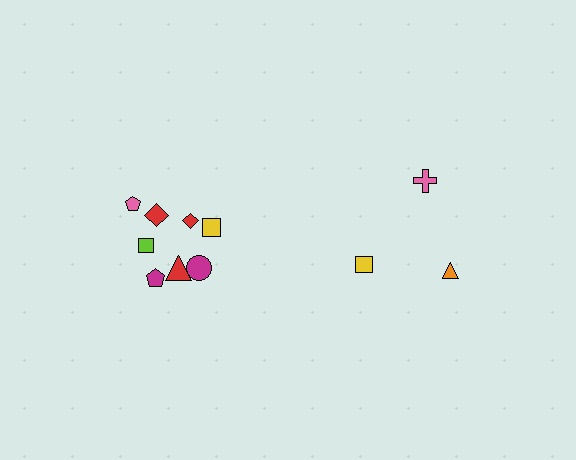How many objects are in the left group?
There are 8 objects.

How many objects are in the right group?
There are 3 objects.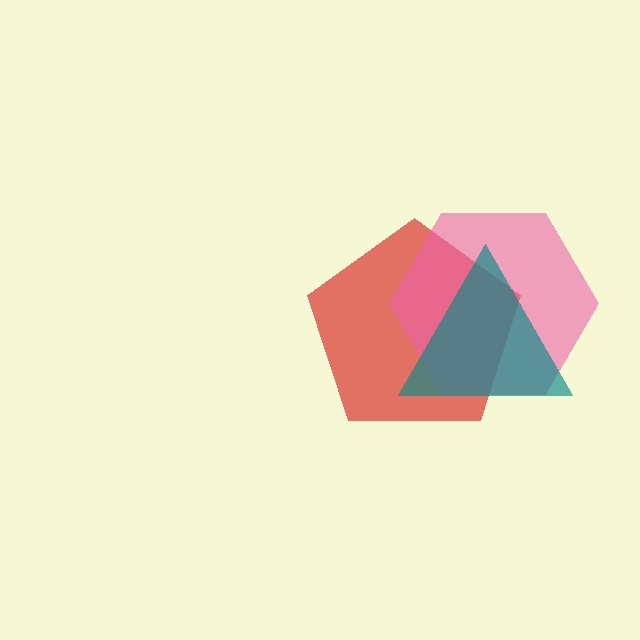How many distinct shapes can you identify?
There are 3 distinct shapes: a red pentagon, a pink hexagon, a teal triangle.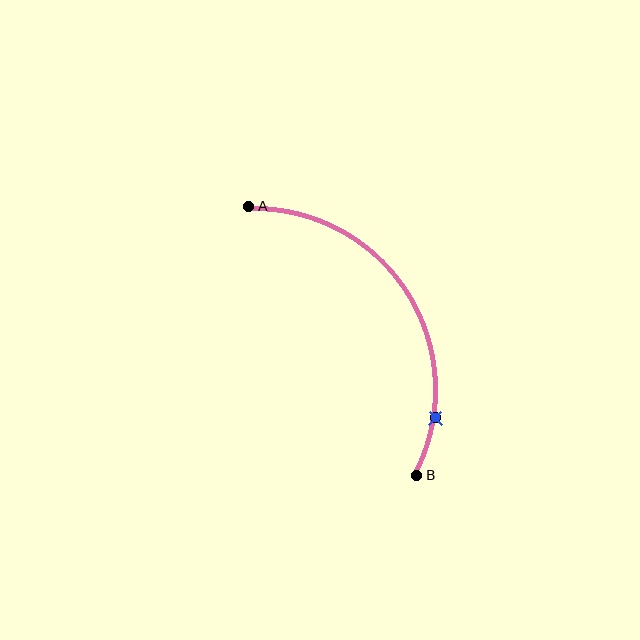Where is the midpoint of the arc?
The arc midpoint is the point on the curve farthest from the straight line joining A and B. It sits to the right of that line.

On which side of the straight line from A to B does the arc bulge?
The arc bulges to the right of the straight line connecting A and B.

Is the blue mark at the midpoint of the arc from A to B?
No. The blue mark lies on the arc but is closer to endpoint B. The arc midpoint would be at the point on the curve equidistant along the arc from both A and B.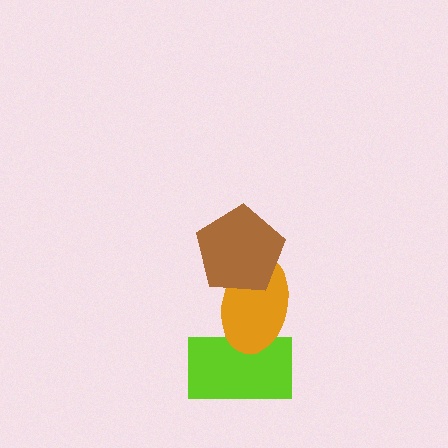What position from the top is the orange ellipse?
The orange ellipse is 2nd from the top.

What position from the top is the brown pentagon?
The brown pentagon is 1st from the top.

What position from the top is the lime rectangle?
The lime rectangle is 3rd from the top.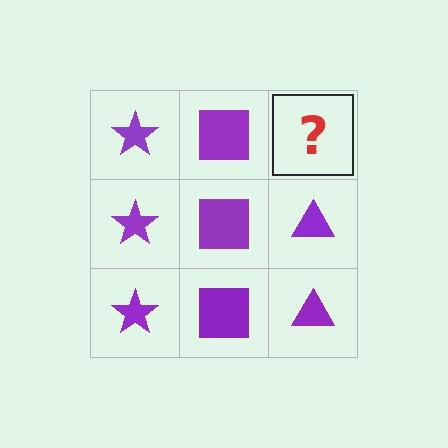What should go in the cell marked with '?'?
The missing cell should contain a purple triangle.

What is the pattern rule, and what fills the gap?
The rule is that each column has a consistent shape. The gap should be filled with a purple triangle.